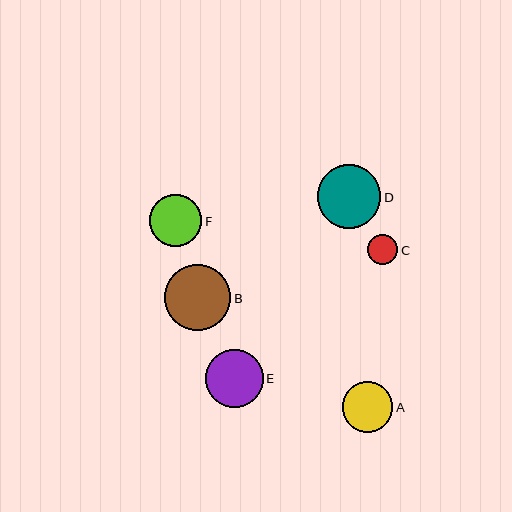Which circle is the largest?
Circle B is the largest with a size of approximately 66 pixels.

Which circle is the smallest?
Circle C is the smallest with a size of approximately 31 pixels.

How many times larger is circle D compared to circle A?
Circle D is approximately 1.3 times the size of circle A.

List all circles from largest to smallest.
From largest to smallest: B, D, E, F, A, C.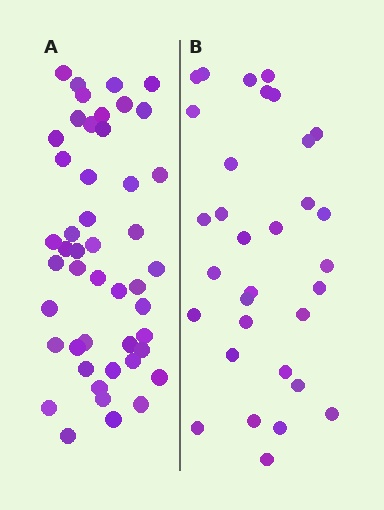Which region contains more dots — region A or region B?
Region A (the left region) has more dots.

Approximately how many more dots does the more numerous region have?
Region A has approximately 15 more dots than region B.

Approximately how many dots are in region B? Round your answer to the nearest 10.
About 30 dots. (The exact count is 32, which rounds to 30.)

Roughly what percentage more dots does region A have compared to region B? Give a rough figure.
About 45% more.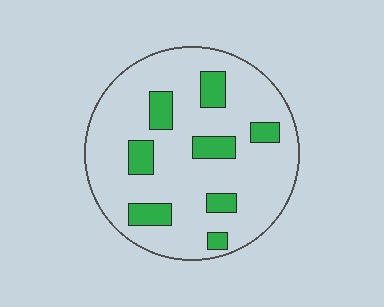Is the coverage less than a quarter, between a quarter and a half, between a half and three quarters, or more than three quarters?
Less than a quarter.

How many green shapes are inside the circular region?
8.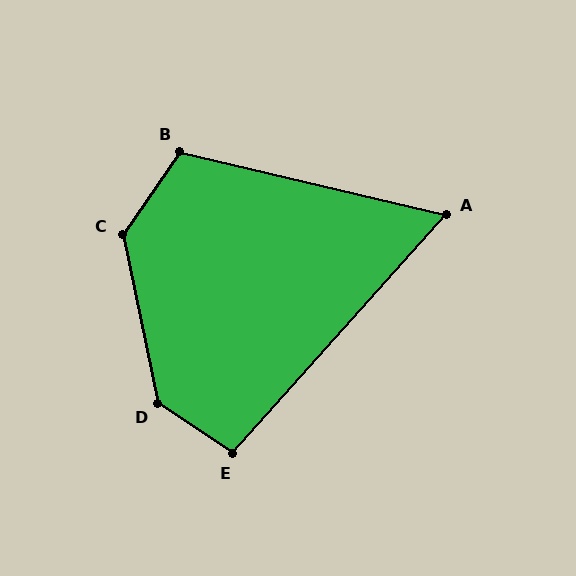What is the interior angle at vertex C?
Approximately 134 degrees (obtuse).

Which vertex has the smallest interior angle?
A, at approximately 61 degrees.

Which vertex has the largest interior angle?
D, at approximately 135 degrees.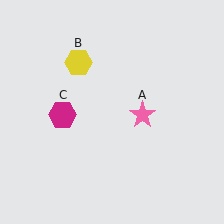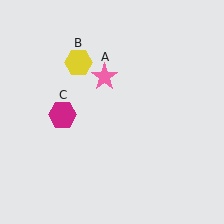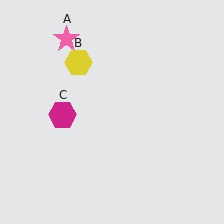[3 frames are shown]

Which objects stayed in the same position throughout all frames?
Yellow hexagon (object B) and magenta hexagon (object C) remained stationary.